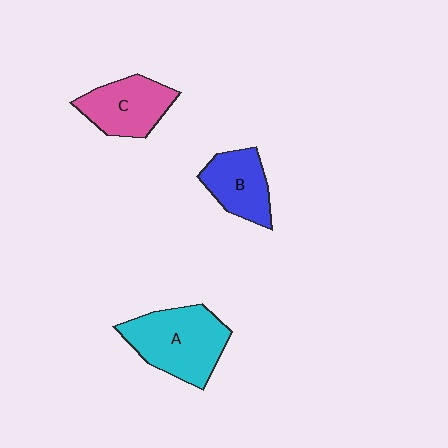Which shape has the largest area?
Shape A (cyan).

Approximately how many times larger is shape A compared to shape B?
Approximately 1.6 times.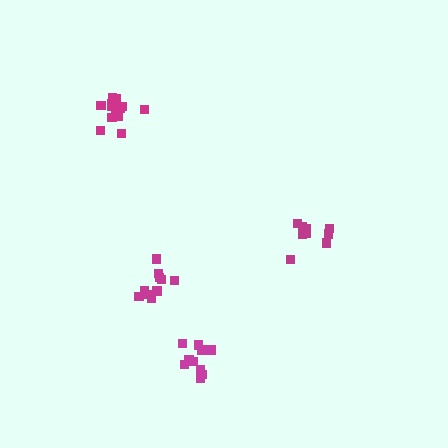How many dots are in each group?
Group 1: 11 dots, Group 2: 10 dots, Group 3: 9 dots, Group 4: 13 dots (43 total).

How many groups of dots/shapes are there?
There are 4 groups.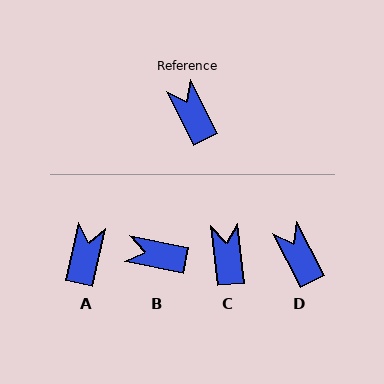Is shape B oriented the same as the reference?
No, it is off by about 51 degrees.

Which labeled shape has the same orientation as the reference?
D.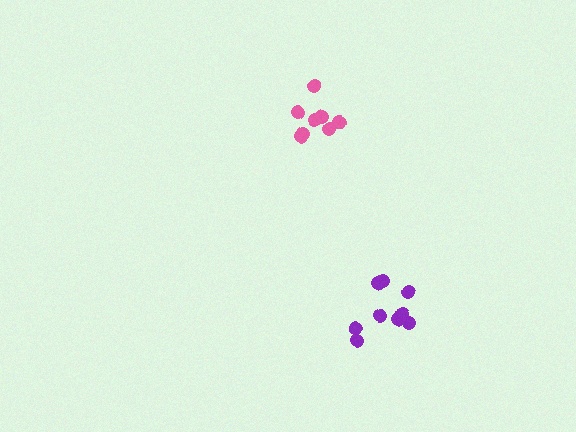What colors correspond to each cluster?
The clusters are colored: purple, pink.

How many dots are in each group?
Group 1: 9 dots, Group 2: 8 dots (17 total).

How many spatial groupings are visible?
There are 2 spatial groupings.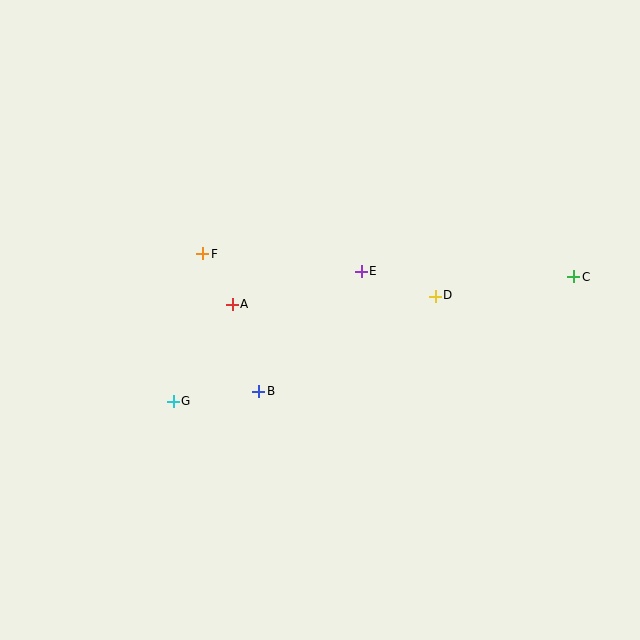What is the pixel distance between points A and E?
The distance between A and E is 133 pixels.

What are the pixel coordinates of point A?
Point A is at (232, 305).